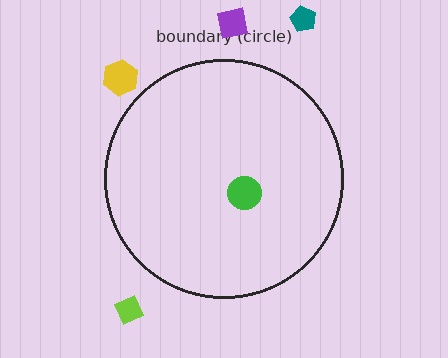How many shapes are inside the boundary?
1 inside, 4 outside.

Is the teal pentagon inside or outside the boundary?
Outside.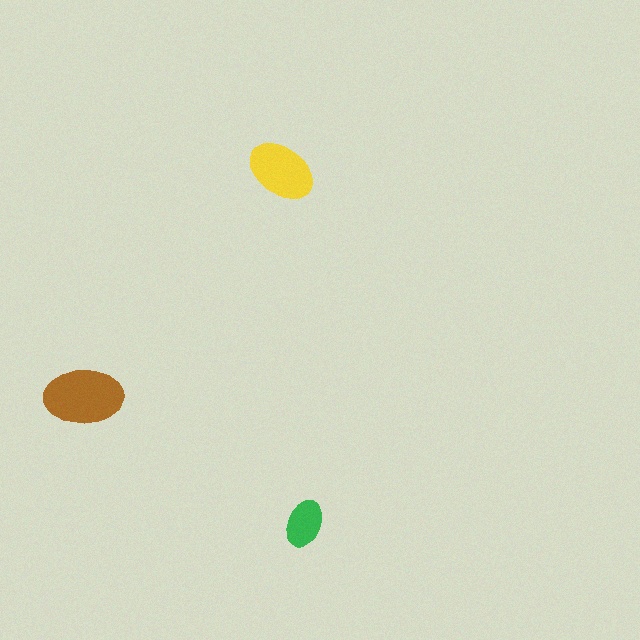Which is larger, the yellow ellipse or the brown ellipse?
The brown one.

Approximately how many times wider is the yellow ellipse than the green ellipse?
About 1.5 times wider.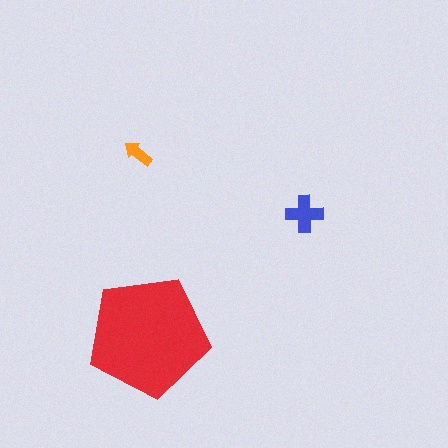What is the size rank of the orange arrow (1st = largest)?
3rd.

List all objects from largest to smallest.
The red pentagon, the blue cross, the orange arrow.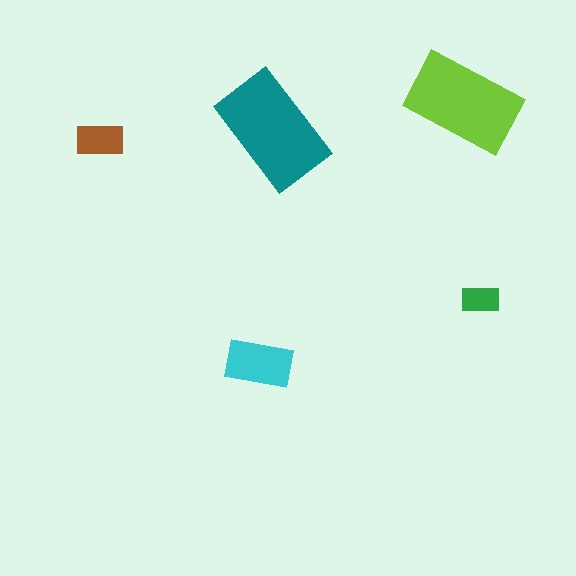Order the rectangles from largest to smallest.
the teal one, the lime one, the cyan one, the brown one, the green one.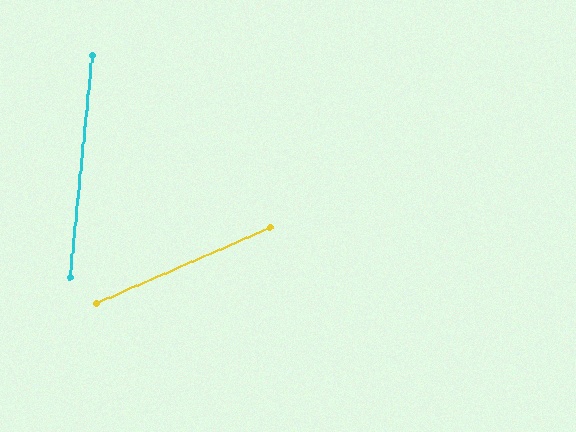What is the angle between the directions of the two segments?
Approximately 61 degrees.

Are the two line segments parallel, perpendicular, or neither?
Neither parallel nor perpendicular — they differ by about 61°.